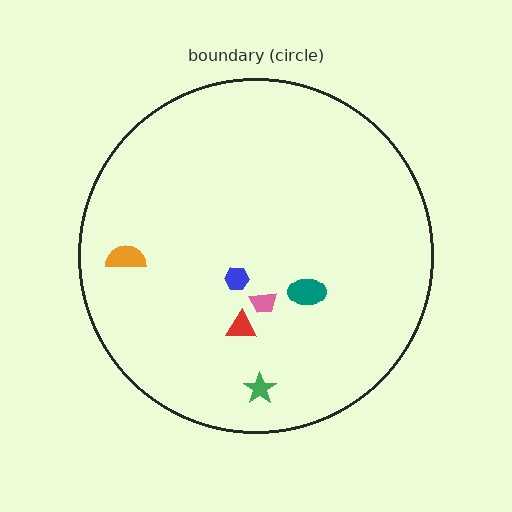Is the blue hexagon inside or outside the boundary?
Inside.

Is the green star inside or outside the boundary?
Inside.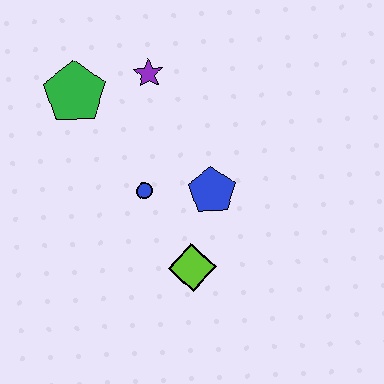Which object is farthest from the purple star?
The lime diamond is farthest from the purple star.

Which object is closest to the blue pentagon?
The blue circle is closest to the blue pentagon.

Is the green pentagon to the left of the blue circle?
Yes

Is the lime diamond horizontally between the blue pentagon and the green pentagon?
Yes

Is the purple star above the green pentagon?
Yes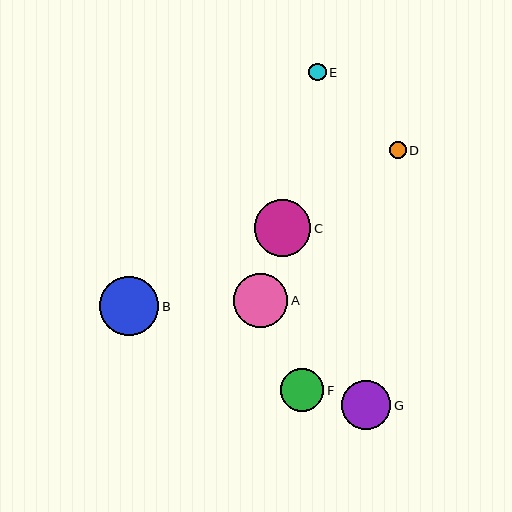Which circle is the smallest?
Circle D is the smallest with a size of approximately 17 pixels.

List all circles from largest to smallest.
From largest to smallest: B, C, A, G, F, E, D.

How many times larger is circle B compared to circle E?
Circle B is approximately 3.4 times the size of circle E.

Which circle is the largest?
Circle B is the largest with a size of approximately 60 pixels.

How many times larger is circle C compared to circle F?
Circle C is approximately 1.3 times the size of circle F.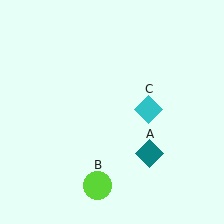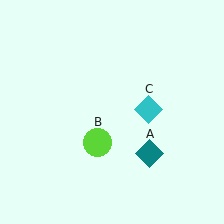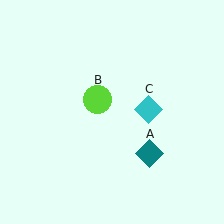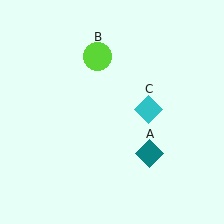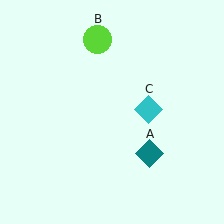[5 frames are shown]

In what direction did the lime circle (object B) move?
The lime circle (object B) moved up.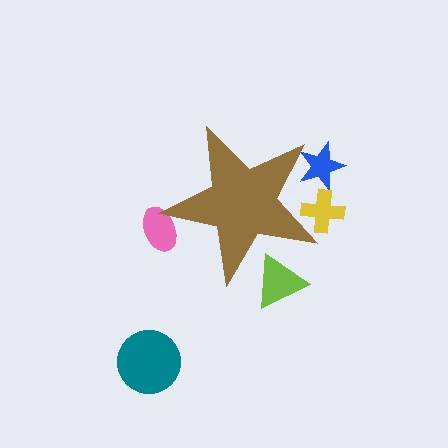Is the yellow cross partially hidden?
Yes, the yellow cross is partially hidden behind the brown star.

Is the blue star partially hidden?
Yes, the blue star is partially hidden behind the brown star.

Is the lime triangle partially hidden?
Yes, the lime triangle is partially hidden behind the brown star.